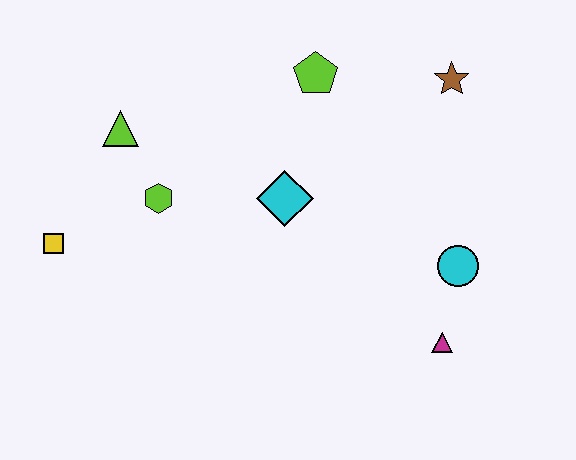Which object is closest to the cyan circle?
The magenta triangle is closest to the cyan circle.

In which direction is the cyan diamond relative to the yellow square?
The cyan diamond is to the right of the yellow square.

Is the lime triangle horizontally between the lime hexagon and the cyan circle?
No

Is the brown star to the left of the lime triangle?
No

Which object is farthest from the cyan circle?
The yellow square is farthest from the cyan circle.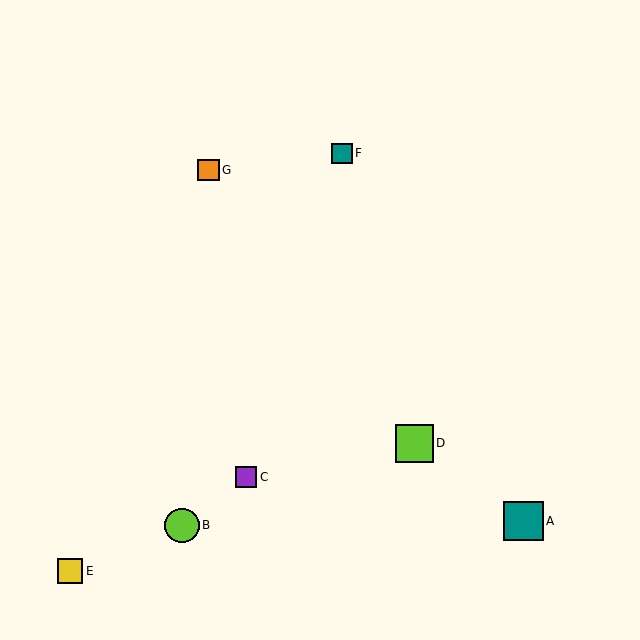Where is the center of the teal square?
The center of the teal square is at (523, 521).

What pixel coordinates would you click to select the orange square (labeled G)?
Click at (209, 170) to select the orange square G.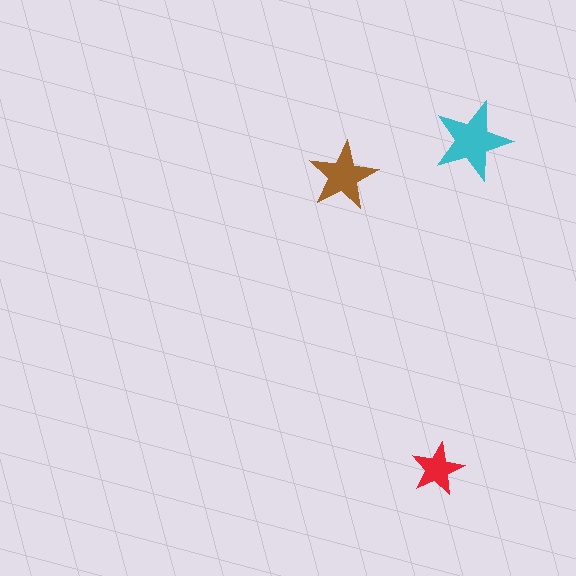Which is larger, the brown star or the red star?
The brown one.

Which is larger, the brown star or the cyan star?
The cyan one.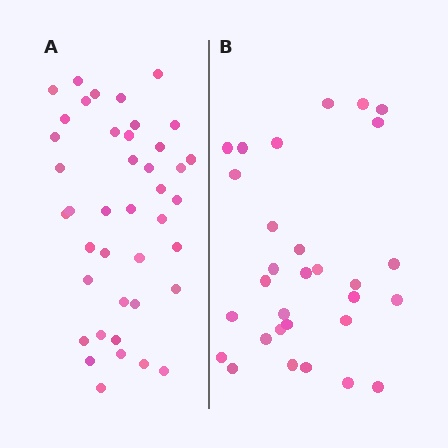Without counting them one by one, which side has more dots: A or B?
Region A (the left region) has more dots.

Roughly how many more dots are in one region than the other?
Region A has roughly 12 or so more dots than region B.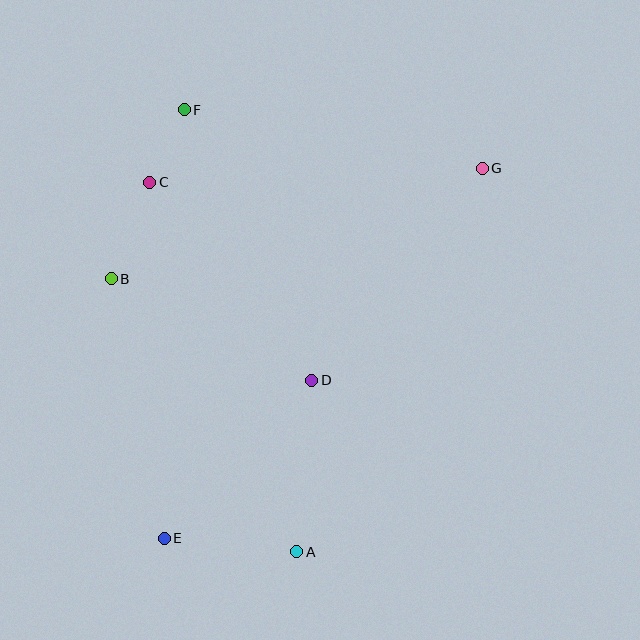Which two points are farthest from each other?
Points E and G are farthest from each other.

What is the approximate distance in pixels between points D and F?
The distance between D and F is approximately 299 pixels.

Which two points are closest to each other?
Points C and F are closest to each other.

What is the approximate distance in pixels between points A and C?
The distance between A and C is approximately 398 pixels.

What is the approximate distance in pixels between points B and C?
The distance between B and C is approximately 104 pixels.